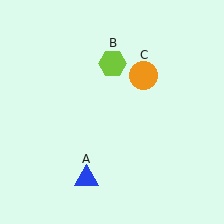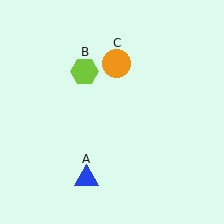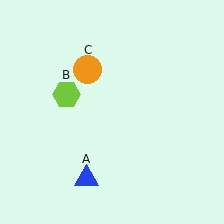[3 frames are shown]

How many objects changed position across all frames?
2 objects changed position: lime hexagon (object B), orange circle (object C).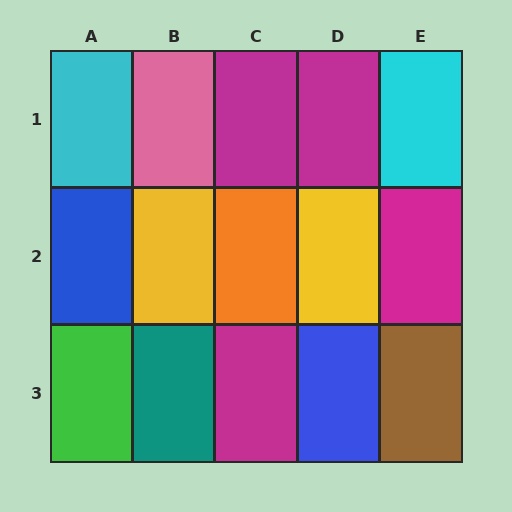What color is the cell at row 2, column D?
Yellow.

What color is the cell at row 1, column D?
Magenta.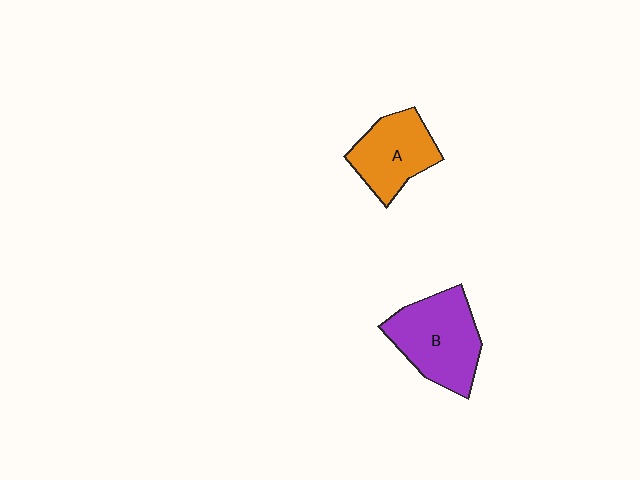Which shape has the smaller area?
Shape A (orange).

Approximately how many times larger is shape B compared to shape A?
Approximately 1.3 times.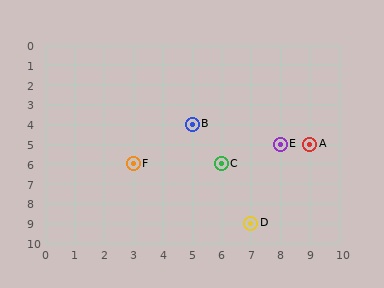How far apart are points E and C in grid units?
Points E and C are 2 columns and 1 row apart (about 2.2 grid units diagonally).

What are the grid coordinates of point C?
Point C is at grid coordinates (6, 6).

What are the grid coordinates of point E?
Point E is at grid coordinates (8, 5).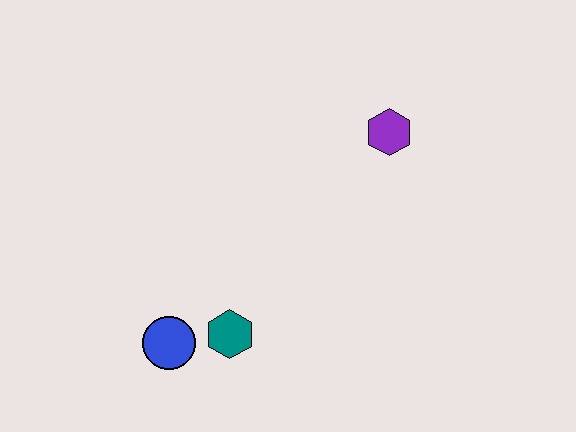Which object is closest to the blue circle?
The teal hexagon is closest to the blue circle.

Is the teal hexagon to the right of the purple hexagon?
No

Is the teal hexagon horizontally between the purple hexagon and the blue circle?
Yes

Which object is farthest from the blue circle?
The purple hexagon is farthest from the blue circle.